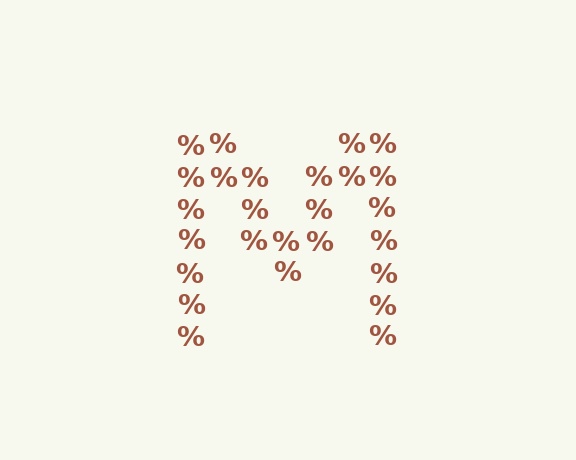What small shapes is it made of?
It is made of small percent signs.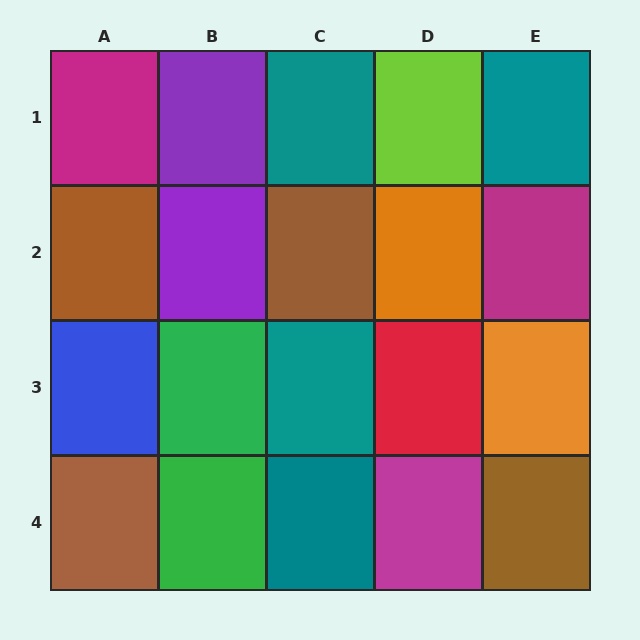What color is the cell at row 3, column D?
Red.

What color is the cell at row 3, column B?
Green.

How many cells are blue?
1 cell is blue.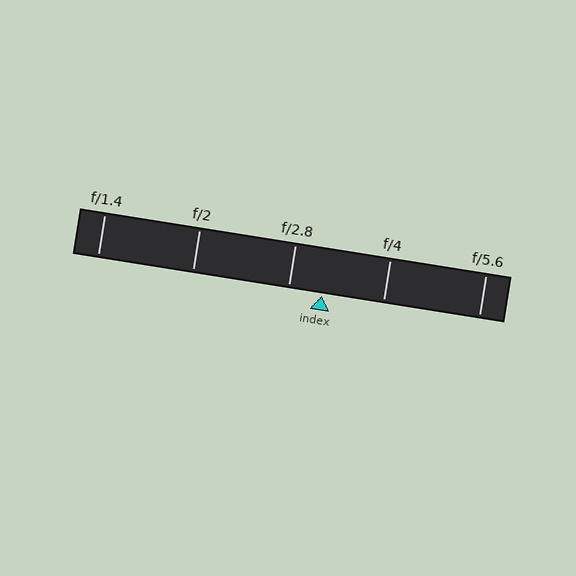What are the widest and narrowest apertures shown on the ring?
The widest aperture shown is f/1.4 and the narrowest is f/5.6.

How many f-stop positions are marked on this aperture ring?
There are 5 f-stop positions marked.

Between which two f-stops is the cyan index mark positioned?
The index mark is between f/2.8 and f/4.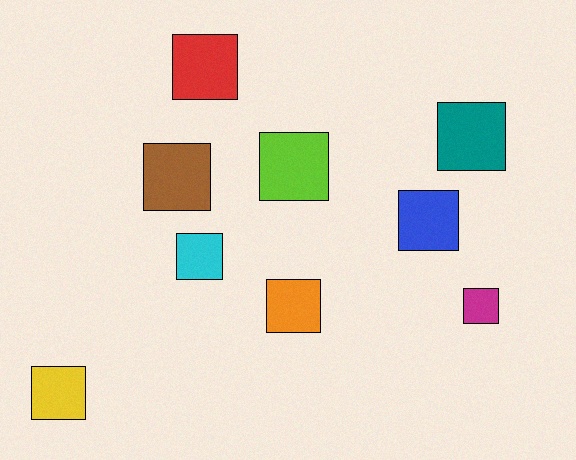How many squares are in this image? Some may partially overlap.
There are 9 squares.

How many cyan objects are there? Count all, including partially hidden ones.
There is 1 cyan object.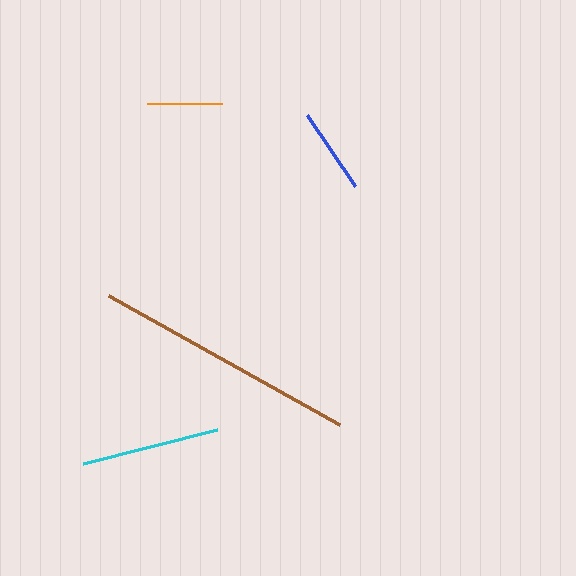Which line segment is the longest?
The brown line is the longest at approximately 264 pixels.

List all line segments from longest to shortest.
From longest to shortest: brown, cyan, blue, orange.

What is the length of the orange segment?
The orange segment is approximately 74 pixels long.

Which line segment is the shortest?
The orange line is the shortest at approximately 74 pixels.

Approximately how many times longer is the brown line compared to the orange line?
The brown line is approximately 3.6 times the length of the orange line.